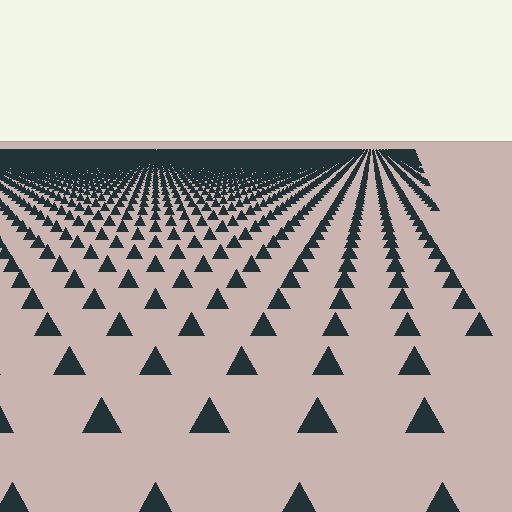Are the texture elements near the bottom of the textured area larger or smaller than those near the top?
Larger. Near the bottom, elements are closer to the viewer and appear at a bigger on-screen size.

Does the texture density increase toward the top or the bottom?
Density increases toward the top.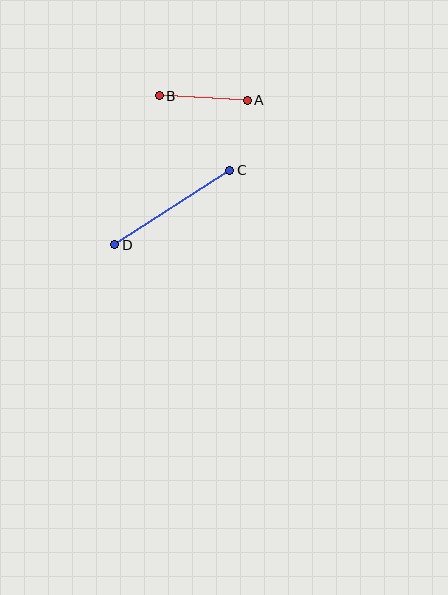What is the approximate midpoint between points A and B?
The midpoint is at approximately (203, 98) pixels.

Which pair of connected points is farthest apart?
Points C and D are farthest apart.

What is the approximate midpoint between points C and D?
The midpoint is at approximately (172, 207) pixels.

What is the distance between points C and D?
The distance is approximately 137 pixels.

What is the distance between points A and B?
The distance is approximately 88 pixels.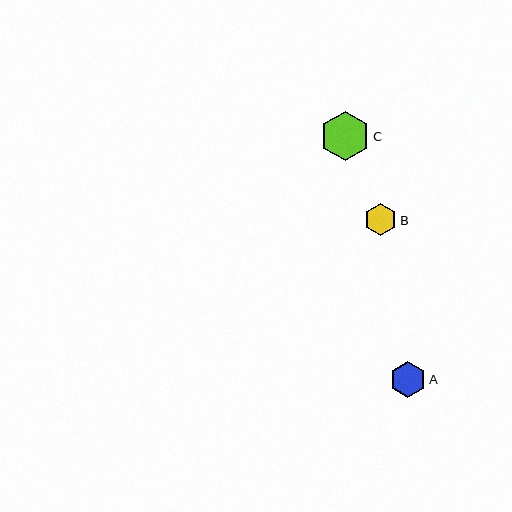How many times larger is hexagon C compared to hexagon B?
Hexagon C is approximately 1.5 times the size of hexagon B.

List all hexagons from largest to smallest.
From largest to smallest: C, A, B.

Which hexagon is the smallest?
Hexagon B is the smallest with a size of approximately 33 pixels.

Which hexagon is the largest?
Hexagon C is the largest with a size of approximately 49 pixels.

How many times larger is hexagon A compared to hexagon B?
Hexagon A is approximately 1.1 times the size of hexagon B.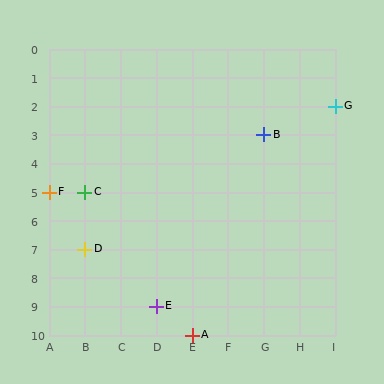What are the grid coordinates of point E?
Point E is at grid coordinates (D, 9).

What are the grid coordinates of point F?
Point F is at grid coordinates (A, 5).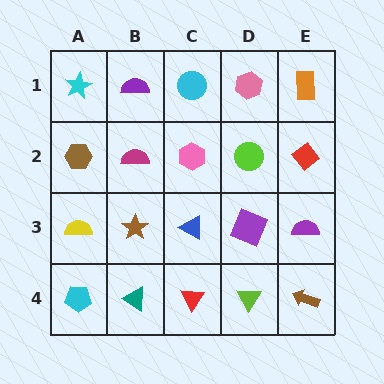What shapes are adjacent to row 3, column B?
A magenta semicircle (row 2, column B), a teal triangle (row 4, column B), a yellow semicircle (row 3, column A), a blue triangle (row 3, column C).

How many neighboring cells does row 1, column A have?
2.